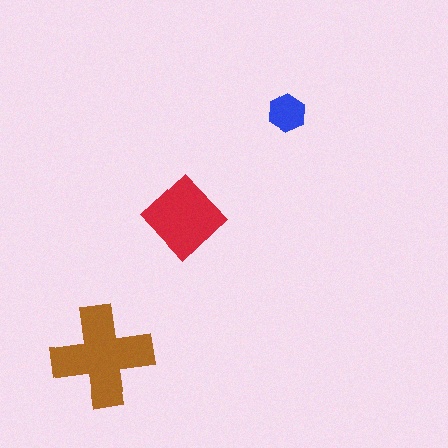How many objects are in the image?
There are 3 objects in the image.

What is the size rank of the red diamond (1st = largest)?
2nd.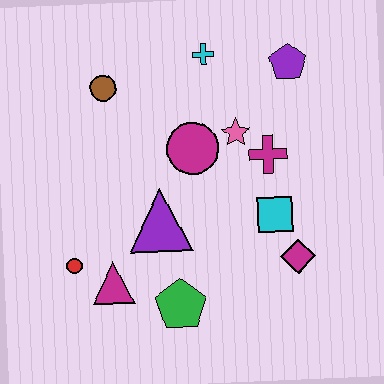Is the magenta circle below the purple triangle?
No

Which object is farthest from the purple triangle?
The purple pentagon is farthest from the purple triangle.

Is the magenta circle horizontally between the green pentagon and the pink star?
Yes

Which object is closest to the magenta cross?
The pink star is closest to the magenta cross.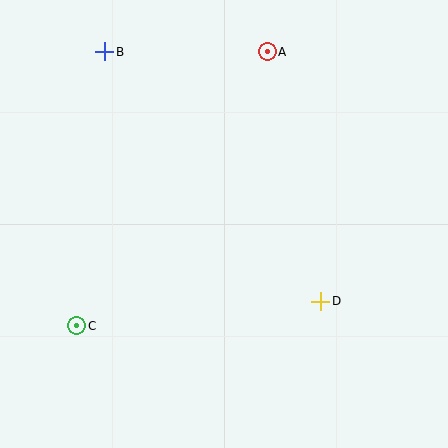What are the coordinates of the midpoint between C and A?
The midpoint between C and A is at (172, 189).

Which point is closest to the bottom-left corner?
Point C is closest to the bottom-left corner.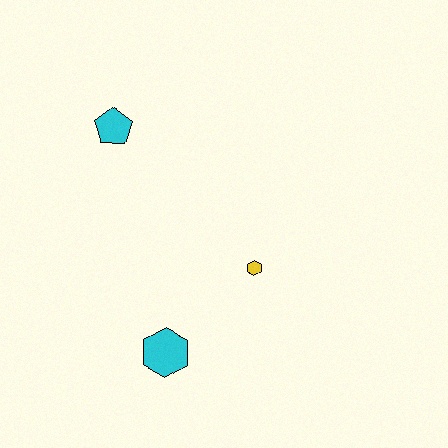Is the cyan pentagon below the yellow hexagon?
No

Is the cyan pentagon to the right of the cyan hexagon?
No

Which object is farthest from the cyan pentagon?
The cyan hexagon is farthest from the cyan pentagon.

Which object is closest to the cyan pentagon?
The yellow hexagon is closest to the cyan pentagon.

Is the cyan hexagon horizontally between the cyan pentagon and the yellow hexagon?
Yes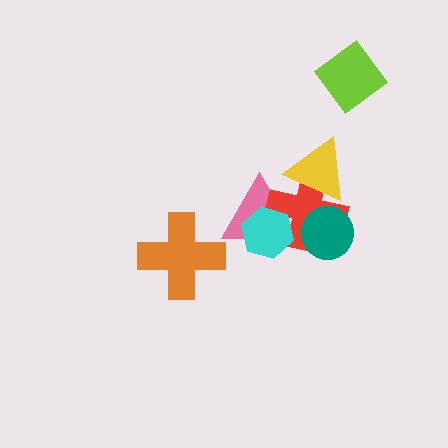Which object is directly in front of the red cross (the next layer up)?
The cyan hexagon is directly in front of the red cross.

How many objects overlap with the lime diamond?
0 objects overlap with the lime diamond.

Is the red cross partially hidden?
Yes, it is partially covered by another shape.